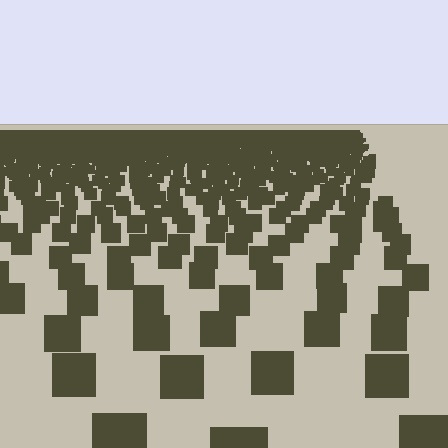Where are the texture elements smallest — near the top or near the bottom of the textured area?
Near the top.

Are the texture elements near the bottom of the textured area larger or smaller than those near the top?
Larger. Near the bottom, elements are closer to the viewer and appear at a bigger on-screen size.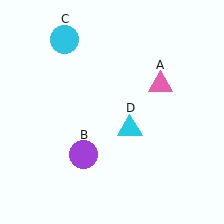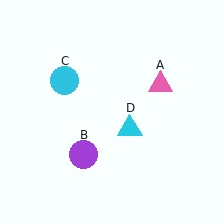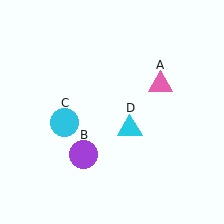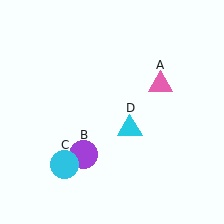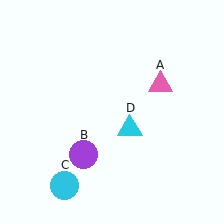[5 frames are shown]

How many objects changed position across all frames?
1 object changed position: cyan circle (object C).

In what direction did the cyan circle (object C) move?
The cyan circle (object C) moved down.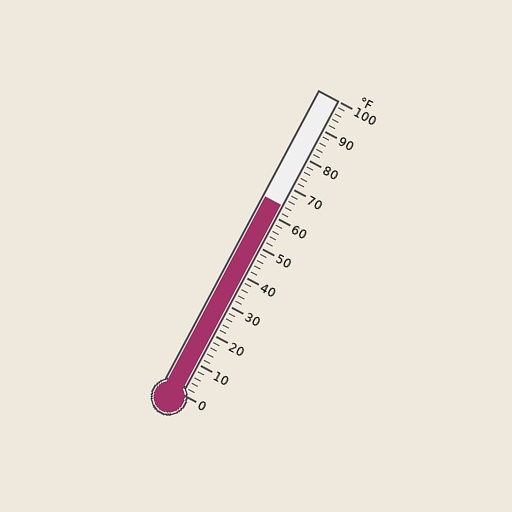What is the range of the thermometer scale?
The thermometer scale ranges from 0°F to 100°F.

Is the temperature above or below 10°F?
The temperature is above 10°F.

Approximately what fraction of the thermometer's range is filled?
The thermometer is filled to approximately 65% of its range.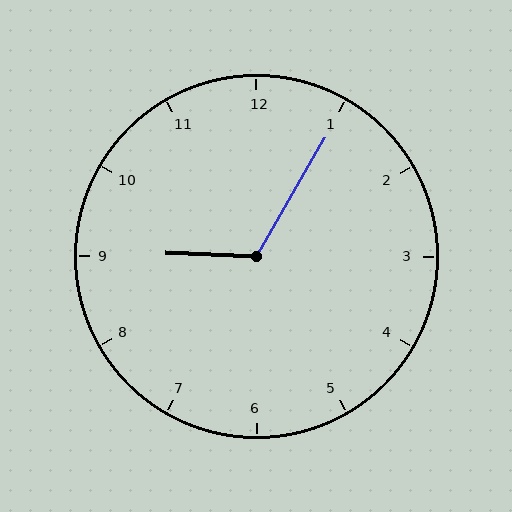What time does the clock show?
9:05.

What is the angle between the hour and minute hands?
Approximately 118 degrees.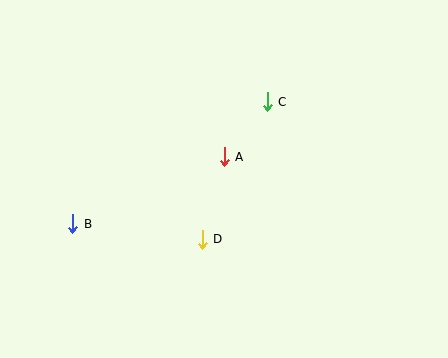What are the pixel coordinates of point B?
Point B is at (73, 224).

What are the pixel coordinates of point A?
Point A is at (224, 157).